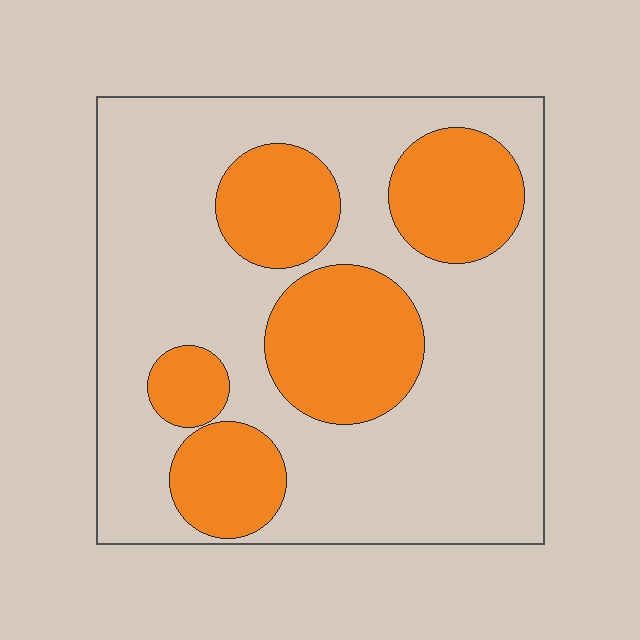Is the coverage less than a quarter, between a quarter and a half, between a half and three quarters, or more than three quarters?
Between a quarter and a half.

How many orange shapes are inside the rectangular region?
5.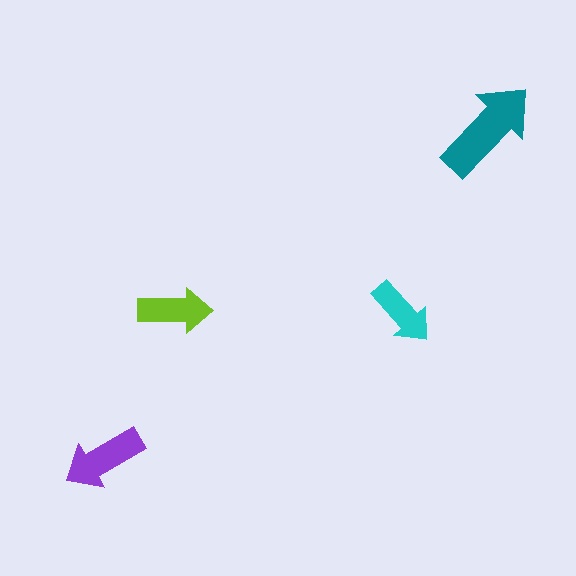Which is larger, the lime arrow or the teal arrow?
The teal one.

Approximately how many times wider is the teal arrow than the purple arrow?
About 1.5 times wider.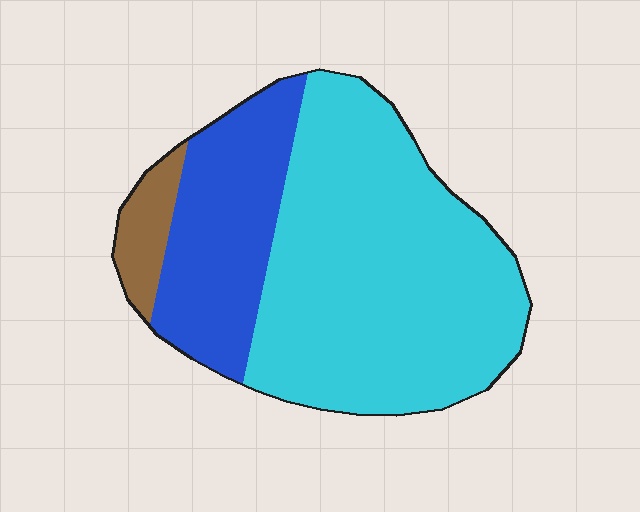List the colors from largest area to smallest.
From largest to smallest: cyan, blue, brown.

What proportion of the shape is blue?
Blue covers about 25% of the shape.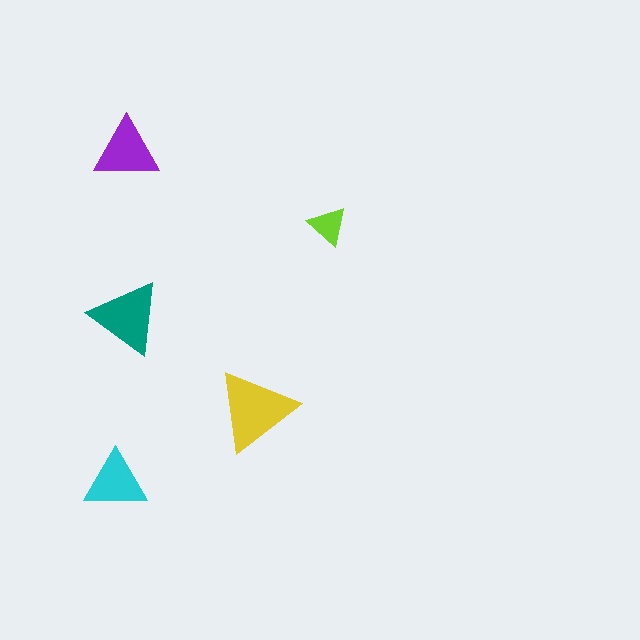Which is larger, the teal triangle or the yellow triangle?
The yellow one.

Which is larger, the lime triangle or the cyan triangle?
The cyan one.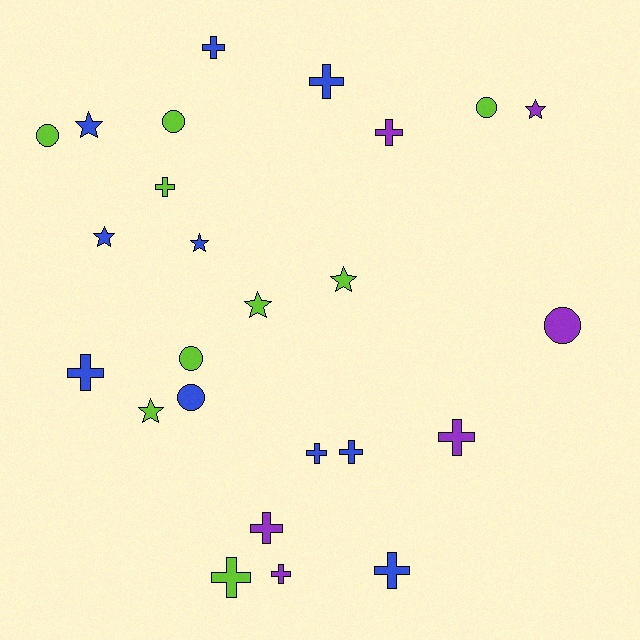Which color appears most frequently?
Blue, with 10 objects.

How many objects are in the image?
There are 25 objects.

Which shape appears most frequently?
Cross, with 12 objects.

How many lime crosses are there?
There are 2 lime crosses.